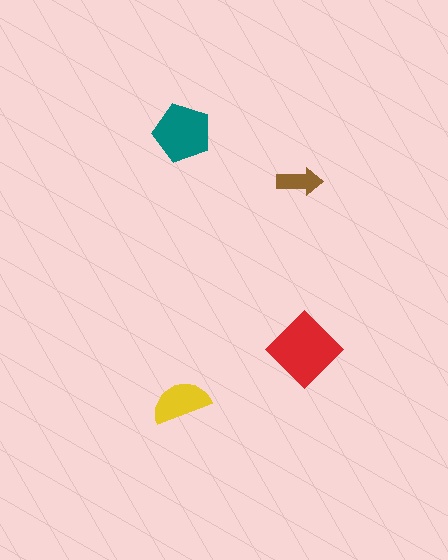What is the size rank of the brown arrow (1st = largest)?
4th.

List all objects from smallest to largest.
The brown arrow, the yellow semicircle, the teal pentagon, the red diamond.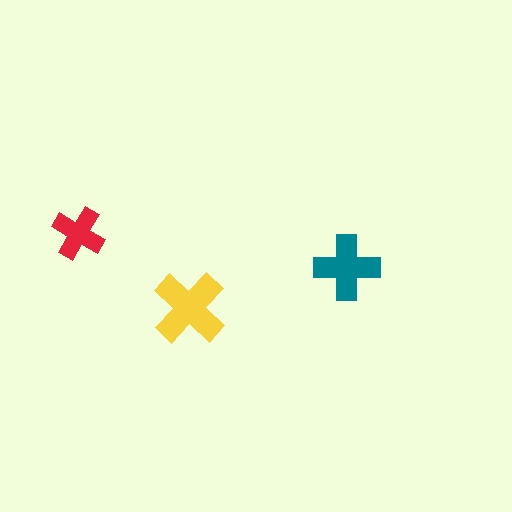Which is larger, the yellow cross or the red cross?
The yellow one.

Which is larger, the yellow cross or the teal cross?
The yellow one.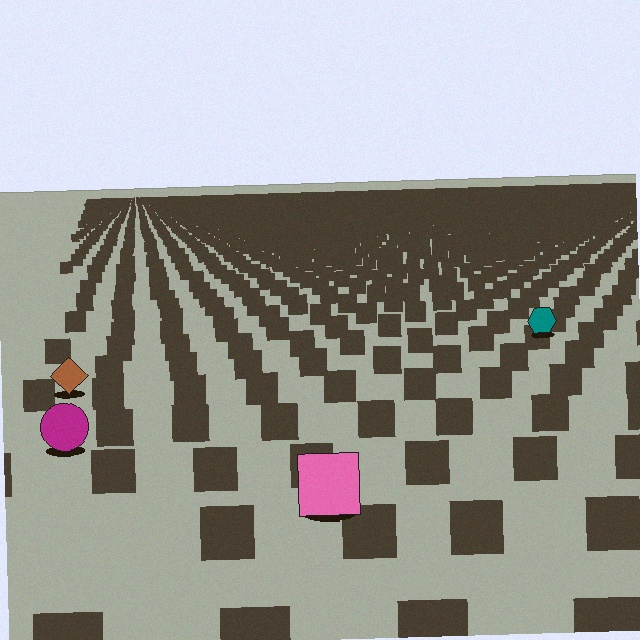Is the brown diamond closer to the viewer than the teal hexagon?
Yes. The brown diamond is closer — you can tell from the texture gradient: the ground texture is coarser near it.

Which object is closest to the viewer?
The pink square is closest. The texture marks near it are larger and more spread out.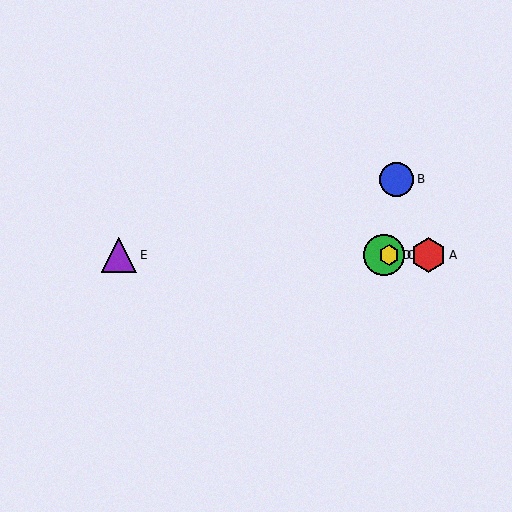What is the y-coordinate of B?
Object B is at y≈179.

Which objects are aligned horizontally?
Objects A, C, D, E are aligned horizontally.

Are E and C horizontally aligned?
Yes, both are at y≈255.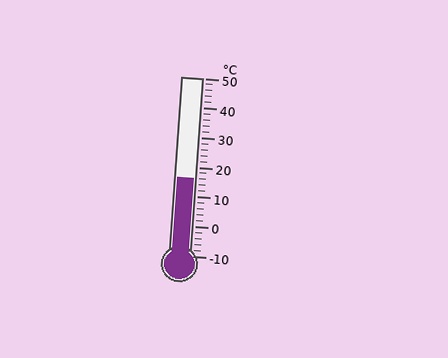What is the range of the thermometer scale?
The thermometer scale ranges from -10°C to 50°C.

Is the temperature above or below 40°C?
The temperature is below 40°C.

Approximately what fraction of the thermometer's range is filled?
The thermometer is filled to approximately 45% of its range.